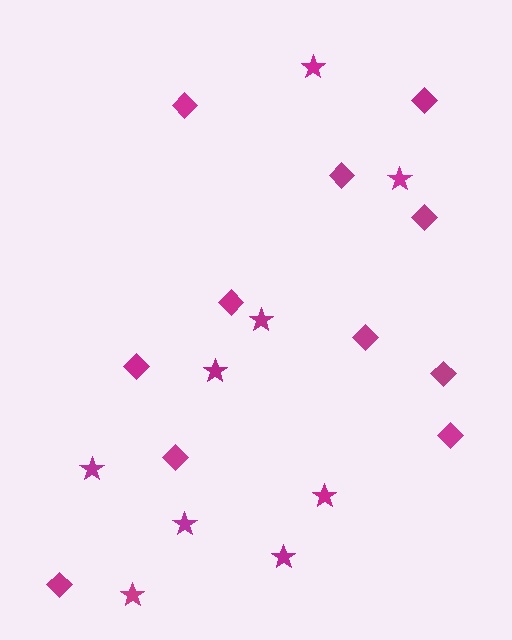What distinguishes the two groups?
There are 2 groups: one group of diamonds (11) and one group of stars (9).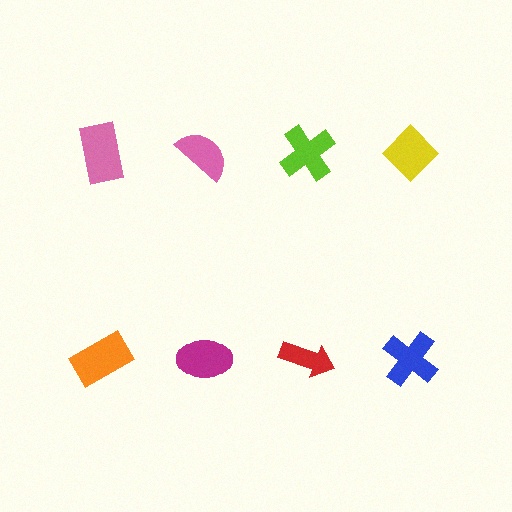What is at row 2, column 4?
A blue cross.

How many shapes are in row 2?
4 shapes.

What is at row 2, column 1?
An orange rectangle.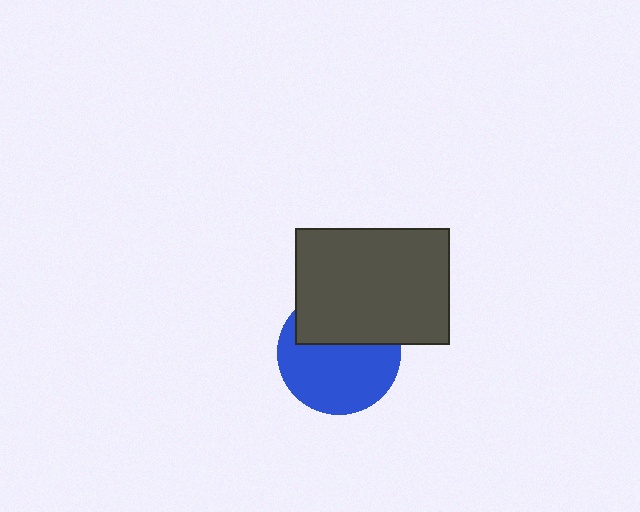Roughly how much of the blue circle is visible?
About half of it is visible (roughly 61%).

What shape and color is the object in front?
The object in front is a dark gray rectangle.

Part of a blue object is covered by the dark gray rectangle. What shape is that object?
It is a circle.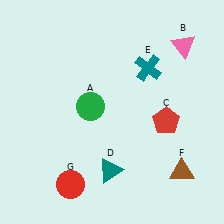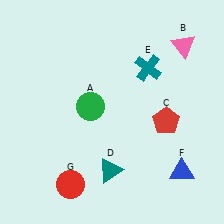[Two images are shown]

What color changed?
The triangle (F) changed from brown in Image 1 to blue in Image 2.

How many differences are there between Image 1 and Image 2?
There is 1 difference between the two images.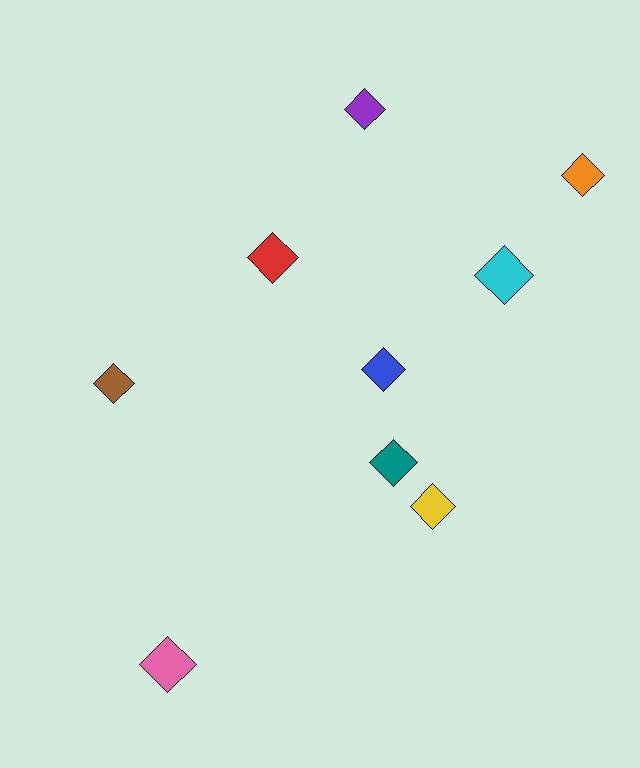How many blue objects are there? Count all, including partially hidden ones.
There is 1 blue object.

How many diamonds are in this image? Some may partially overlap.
There are 9 diamonds.